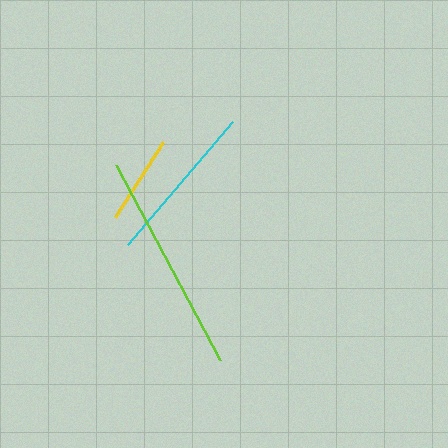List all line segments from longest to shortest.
From longest to shortest: lime, cyan, yellow.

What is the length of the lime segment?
The lime segment is approximately 221 pixels long.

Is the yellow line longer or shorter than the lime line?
The lime line is longer than the yellow line.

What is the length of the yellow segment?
The yellow segment is approximately 90 pixels long.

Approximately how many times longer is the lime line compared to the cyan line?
The lime line is approximately 1.4 times the length of the cyan line.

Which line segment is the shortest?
The yellow line is the shortest at approximately 90 pixels.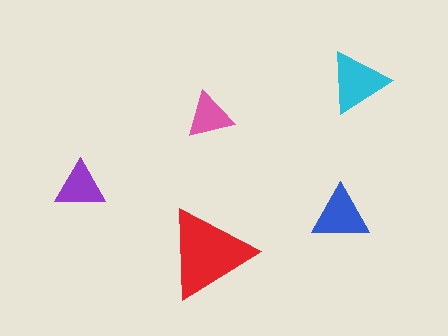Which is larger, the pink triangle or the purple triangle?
The purple one.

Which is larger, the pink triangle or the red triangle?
The red one.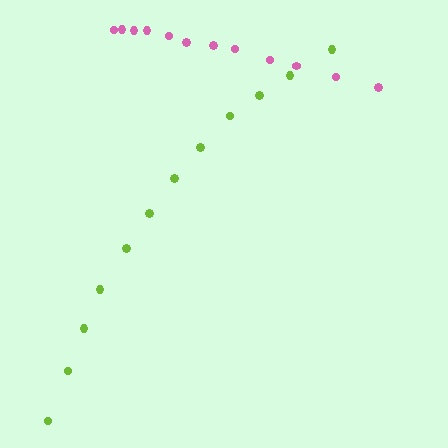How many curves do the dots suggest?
There are 2 distinct paths.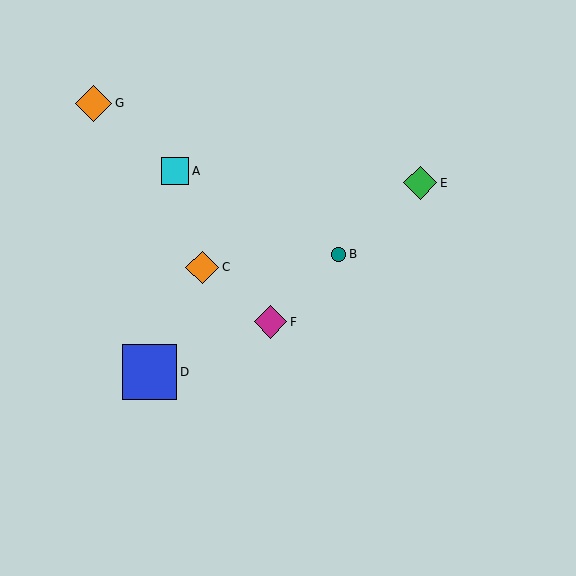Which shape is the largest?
The blue square (labeled D) is the largest.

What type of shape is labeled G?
Shape G is an orange diamond.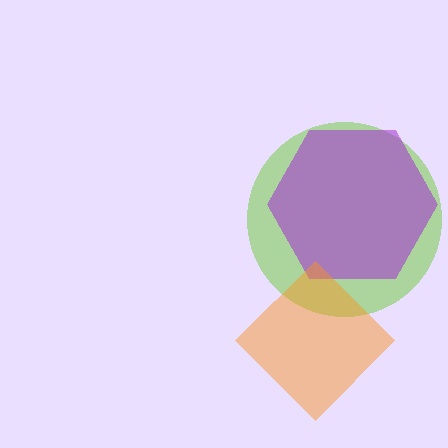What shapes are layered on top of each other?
The layered shapes are: a lime circle, a purple hexagon, an orange diamond.